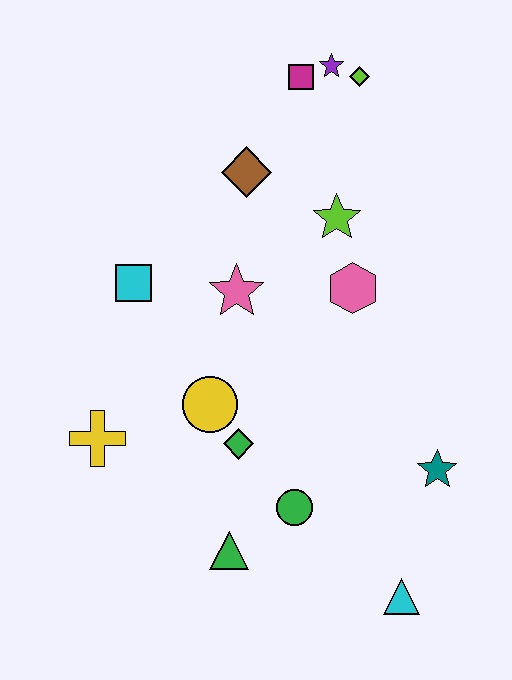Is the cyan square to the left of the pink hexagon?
Yes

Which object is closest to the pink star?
The cyan square is closest to the pink star.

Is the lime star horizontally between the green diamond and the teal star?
Yes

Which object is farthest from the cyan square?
The cyan triangle is farthest from the cyan square.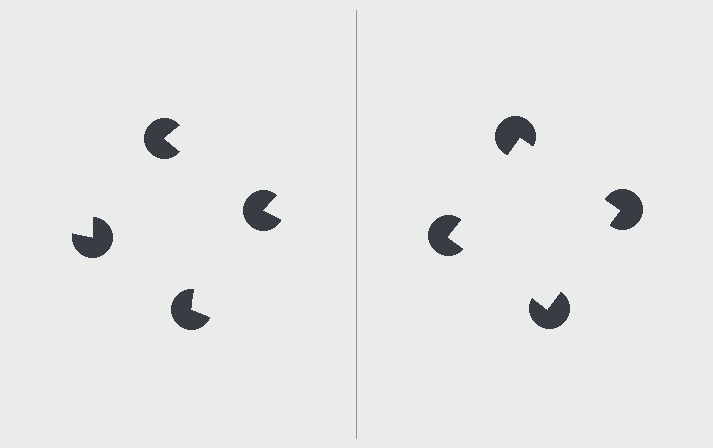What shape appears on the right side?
An illusory square.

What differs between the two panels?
The pac-man discs are positioned identically on both sides; only the wedge orientations differ. On the right they align to a square; on the left they are misaligned.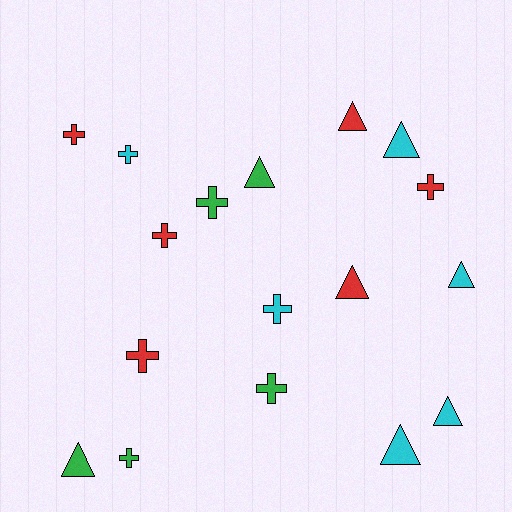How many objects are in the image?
There are 17 objects.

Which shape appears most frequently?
Cross, with 9 objects.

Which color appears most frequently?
Red, with 6 objects.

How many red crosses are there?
There are 4 red crosses.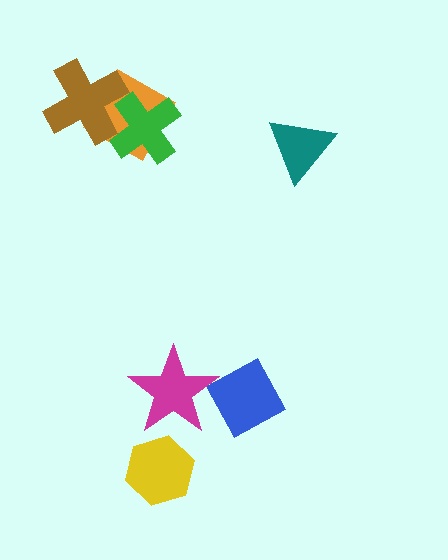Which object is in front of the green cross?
The brown cross is in front of the green cross.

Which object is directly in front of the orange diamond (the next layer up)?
The green cross is directly in front of the orange diamond.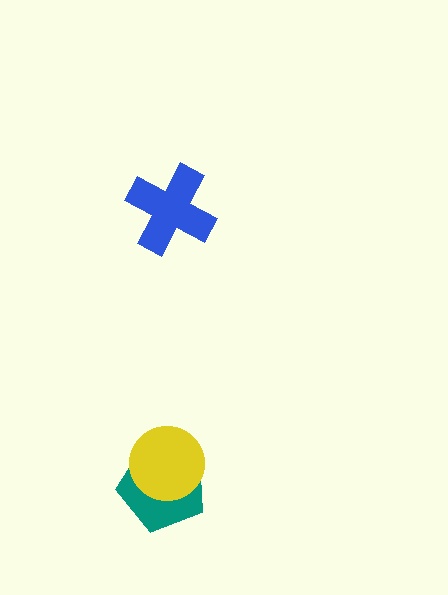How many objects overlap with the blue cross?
0 objects overlap with the blue cross.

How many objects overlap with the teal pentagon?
1 object overlaps with the teal pentagon.